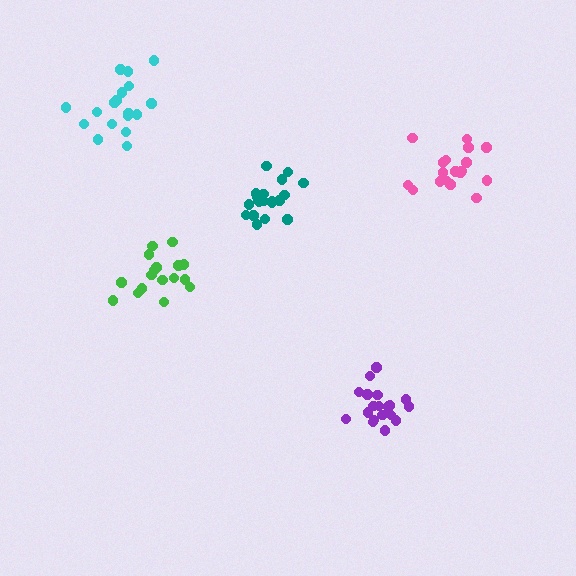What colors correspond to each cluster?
The clusters are colored: teal, purple, pink, green, cyan.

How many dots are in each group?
Group 1: 21 dots, Group 2: 19 dots, Group 3: 18 dots, Group 4: 17 dots, Group 5: 18 dots (93 total).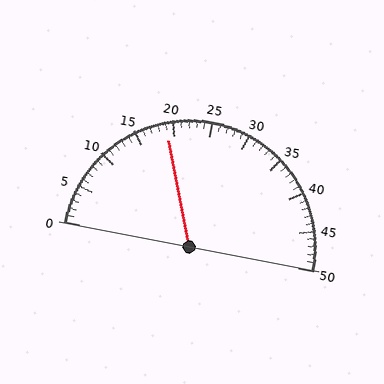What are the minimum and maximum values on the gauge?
The gauge ranges from 0 to 50.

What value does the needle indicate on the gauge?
The needle indicates approximately 19.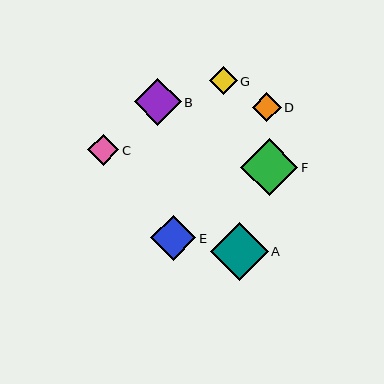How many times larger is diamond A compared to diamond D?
Diamond A is approximately 2.0 times the size of diamond D.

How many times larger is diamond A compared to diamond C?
Diamond A is approximately 1.9 times the size of diamond C.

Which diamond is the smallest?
Diamond G is the smallest with a size of approximately 27 pixels.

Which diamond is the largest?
Diamond A is the largest with a size of approximately 58 pixels.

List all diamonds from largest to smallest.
From largest to smallest: A, F, B, E, C, D, G.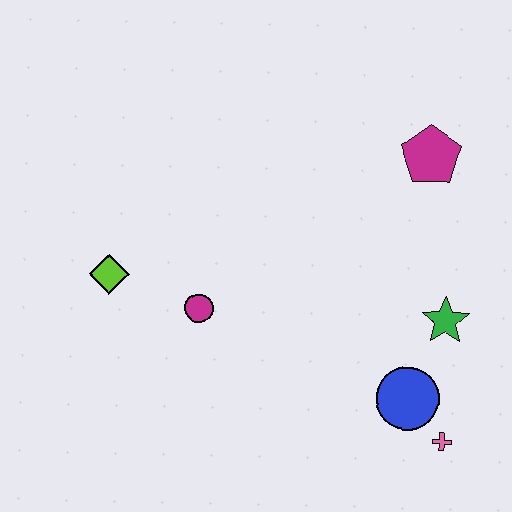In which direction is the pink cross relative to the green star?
The pink cross is below the green star.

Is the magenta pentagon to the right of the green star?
No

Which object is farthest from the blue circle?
The lime diamond is farthest from the blue circle.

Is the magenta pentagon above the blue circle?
Yes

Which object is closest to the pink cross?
The blue circle is closest to the pink cross.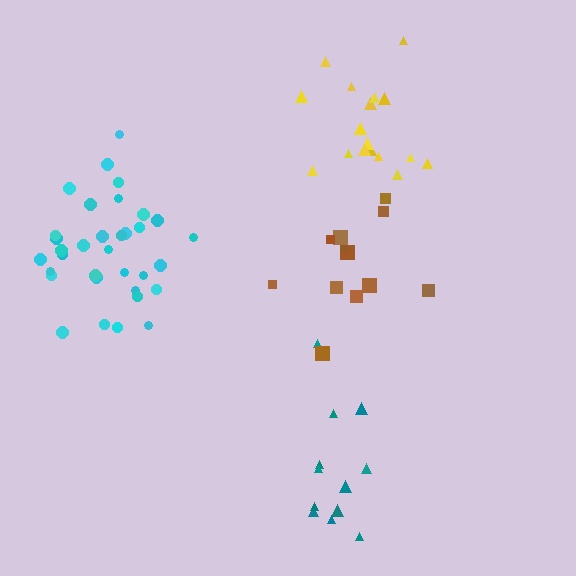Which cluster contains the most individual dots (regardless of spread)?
Cyan (34).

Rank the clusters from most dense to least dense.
cyan, brown, yellow, teal.